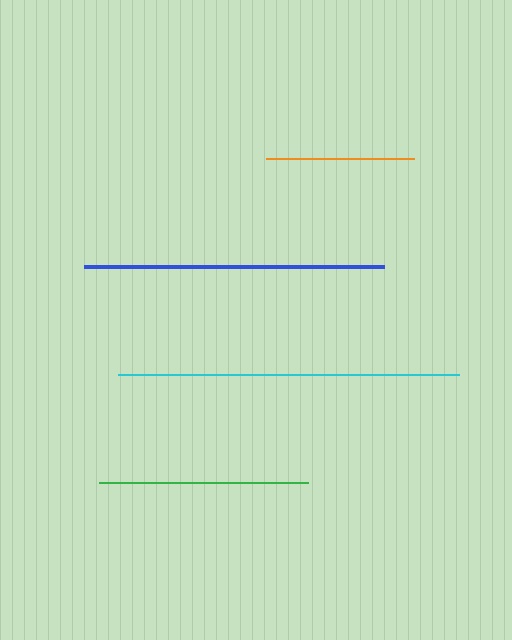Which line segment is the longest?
The cyan line is the longest at approximately 341 pixels.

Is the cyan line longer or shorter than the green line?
The cyan line is longer than the green line.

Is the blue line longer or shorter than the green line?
The blue line is longer than the green line.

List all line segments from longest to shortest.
From longest to shortest: cyan, blue, green, orange.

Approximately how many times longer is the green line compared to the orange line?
The green line is approximately 1.4 times the length of the orange line.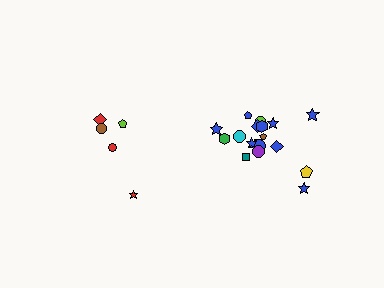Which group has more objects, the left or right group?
The right group.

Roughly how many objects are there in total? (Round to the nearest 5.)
Roughly 25 objects in total.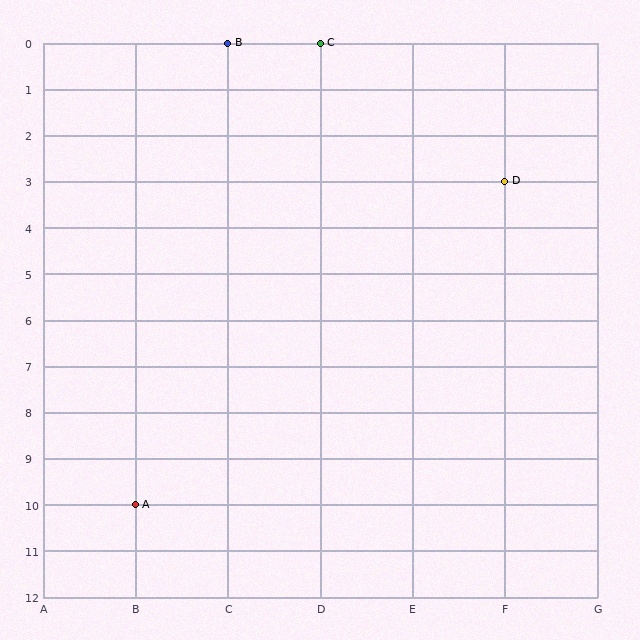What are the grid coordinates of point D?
Point D is at grid coordinates (F, 3).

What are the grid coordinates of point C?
Point C is at grid coordinates (D, 0).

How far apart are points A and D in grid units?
Points A and D are 4 columns and 7 rows apart (about 8.1 grid units diagonally).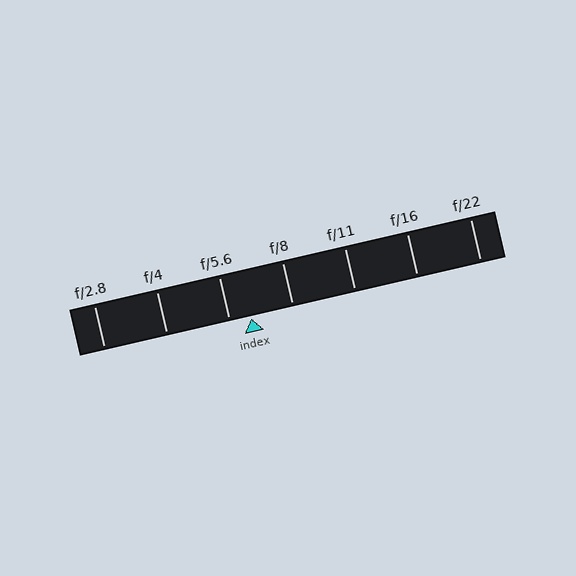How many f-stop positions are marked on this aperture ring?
There are 7 f-stop positions marked.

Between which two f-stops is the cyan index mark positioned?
The index mark is between f/5.6 and f/8.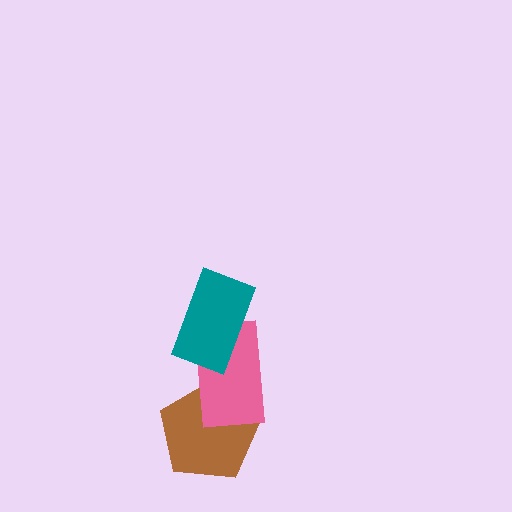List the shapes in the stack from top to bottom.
From top to bottom: the teal rectangle, the pink rectangle, the brown pentagon.